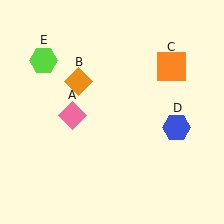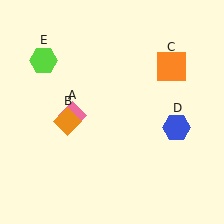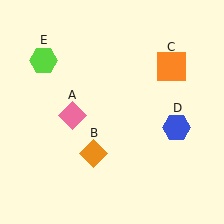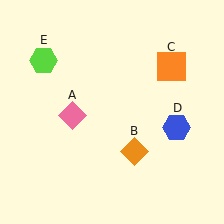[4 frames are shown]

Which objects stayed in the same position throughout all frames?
Pink diamond (object A) and orange square (object C) and blue hexagon (object D) and lime hexagon (object E) remained stationary.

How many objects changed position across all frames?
1 object changed position: orange diamond (object B).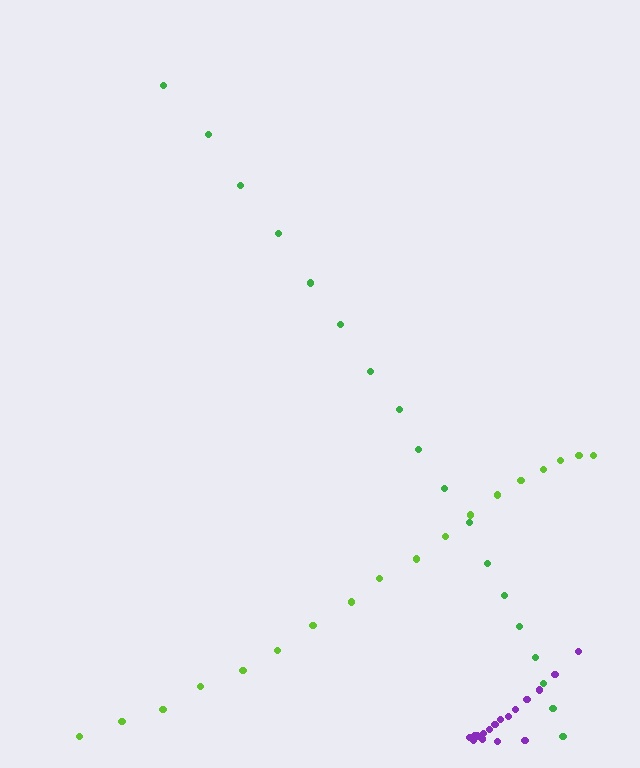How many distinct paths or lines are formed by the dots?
There are 3 distinct paths.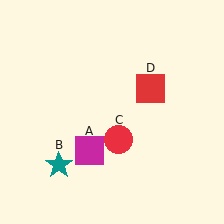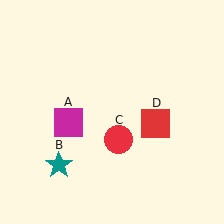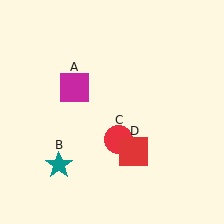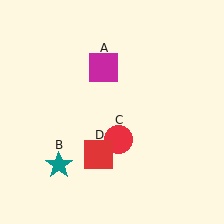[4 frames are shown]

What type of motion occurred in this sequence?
The magenta square (object A), red square (object D) rotated clockwise around the center of the scene.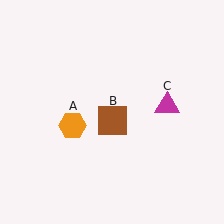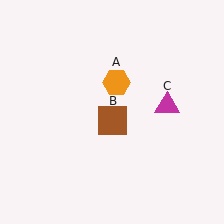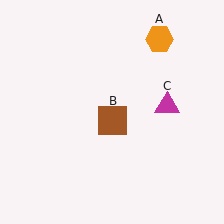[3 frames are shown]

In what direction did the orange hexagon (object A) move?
The orange hexagon (object A) moved up and to the right.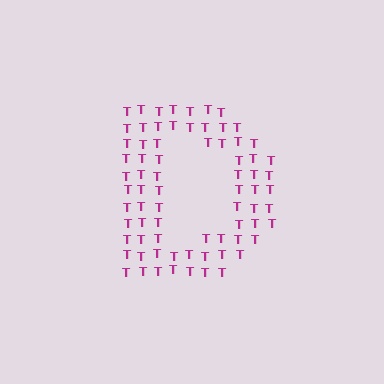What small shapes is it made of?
It is made of small letter T's.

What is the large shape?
The large shape is the letter D.